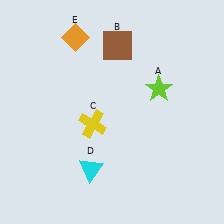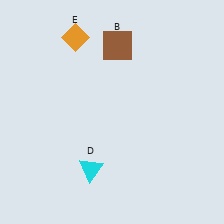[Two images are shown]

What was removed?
The lime star (A), the yellow cross (C) were removed in Image 2.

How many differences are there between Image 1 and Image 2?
There are 2 differences between the two images.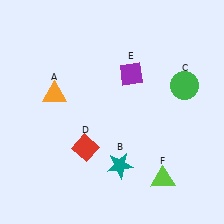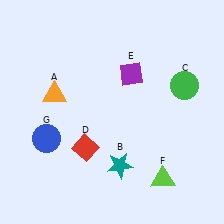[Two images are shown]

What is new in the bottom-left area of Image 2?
A blue circle (G) was added in the bottom-left area of Image 2.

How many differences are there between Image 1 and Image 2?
There is 1 difference between the two images.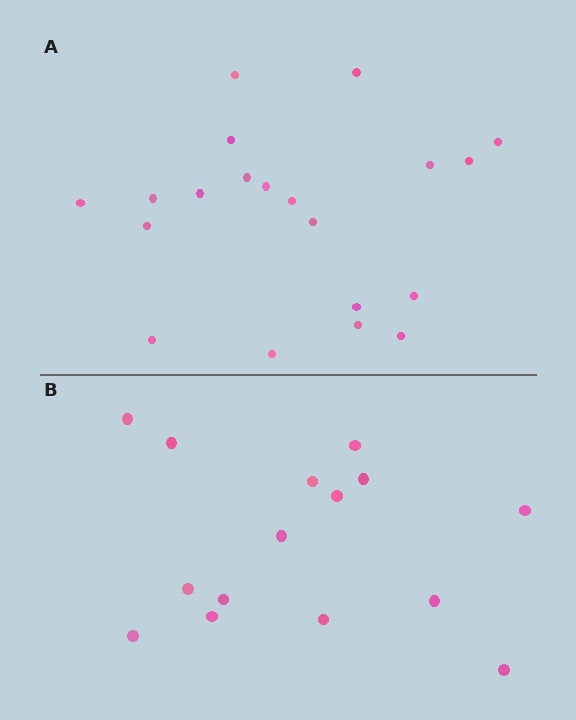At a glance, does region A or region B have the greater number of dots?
Region A (the top region) has more dots.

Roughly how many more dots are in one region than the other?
Region A has about 5 more dots than region B.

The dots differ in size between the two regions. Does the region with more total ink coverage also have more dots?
No. Region B has more total ink coverage because its dots are larger, but region A actually contains more individual dots. Total area can be misleading — the number of items is what matters here.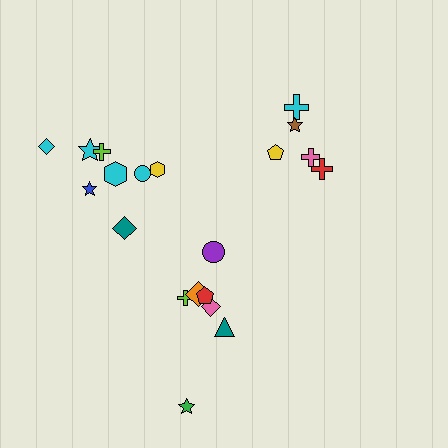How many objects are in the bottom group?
There are 7 objects.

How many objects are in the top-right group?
There are 5 objects.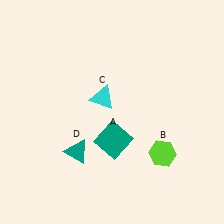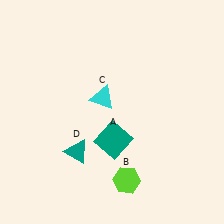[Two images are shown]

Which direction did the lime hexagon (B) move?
The lime hexagon (B) moved left.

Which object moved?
The lime hexagon (B) moved left.